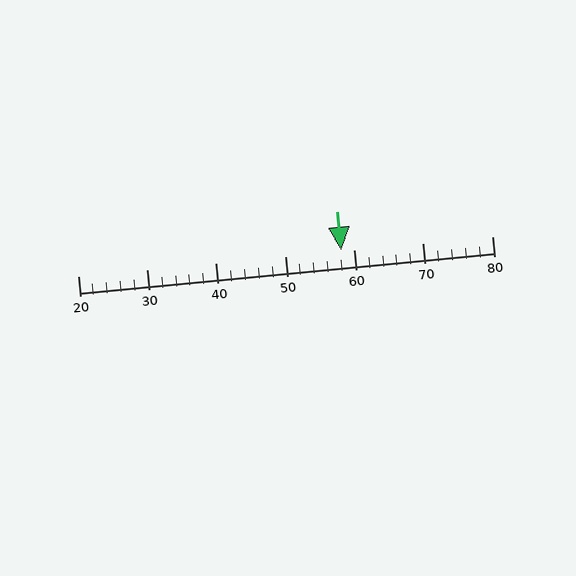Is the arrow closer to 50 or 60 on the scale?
The arrow is closer to 60.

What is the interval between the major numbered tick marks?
The major tick marks are spaced 10 units apart.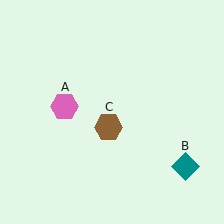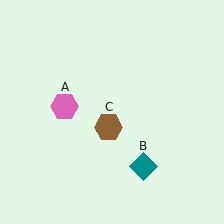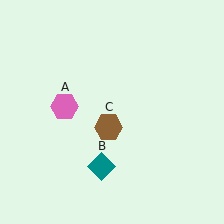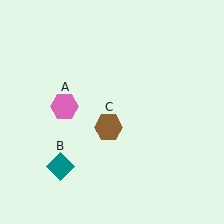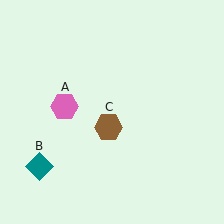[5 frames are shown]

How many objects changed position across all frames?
1 object changed position: teal diamond (object B).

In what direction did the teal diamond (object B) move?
The teal diamond (object B) moved left.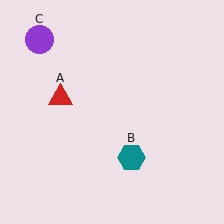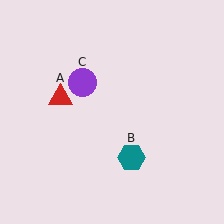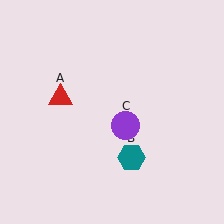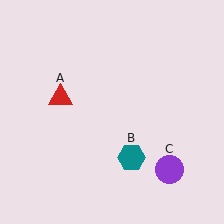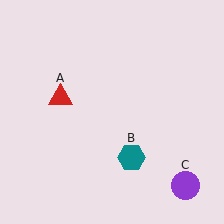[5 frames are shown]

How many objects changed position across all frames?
1 object changed position: purple circle (object C).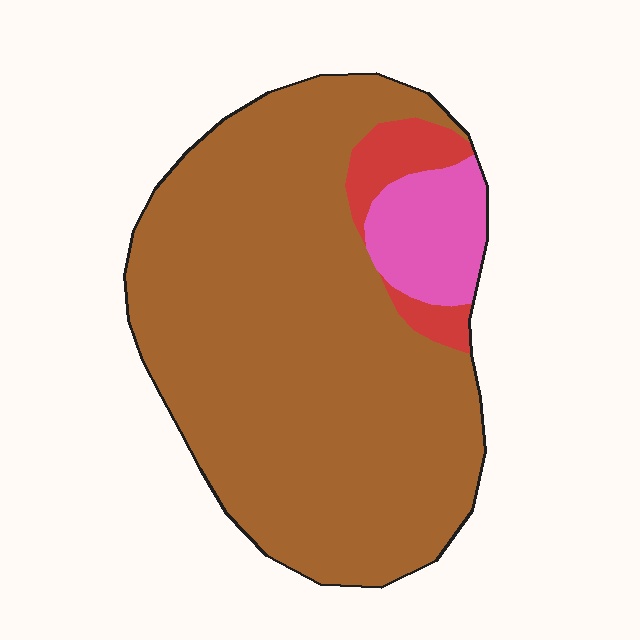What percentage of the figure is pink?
Pink takes up about one tenth (1/10) of the figure.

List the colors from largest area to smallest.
From largest to smallest: brown, pink, red.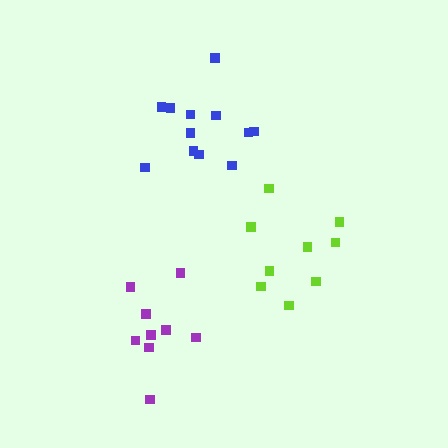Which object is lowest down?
The purple cluster is bottommost.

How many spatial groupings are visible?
There are 3 spatial groupings.